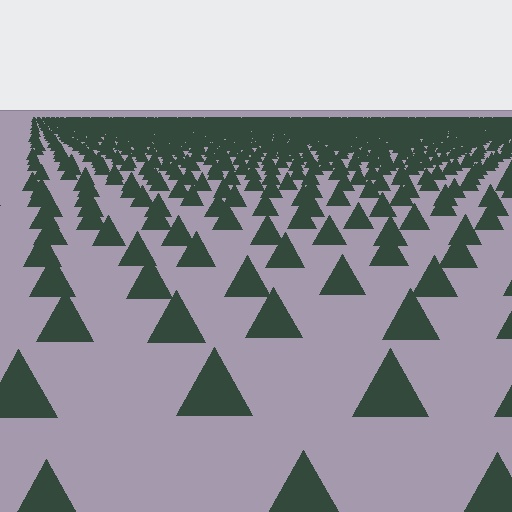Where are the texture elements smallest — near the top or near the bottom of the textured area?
Near the top.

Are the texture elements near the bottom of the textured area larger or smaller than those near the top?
Larger. Near the bottom, elements are closer to the viewer and appear at a bigger on-screen size.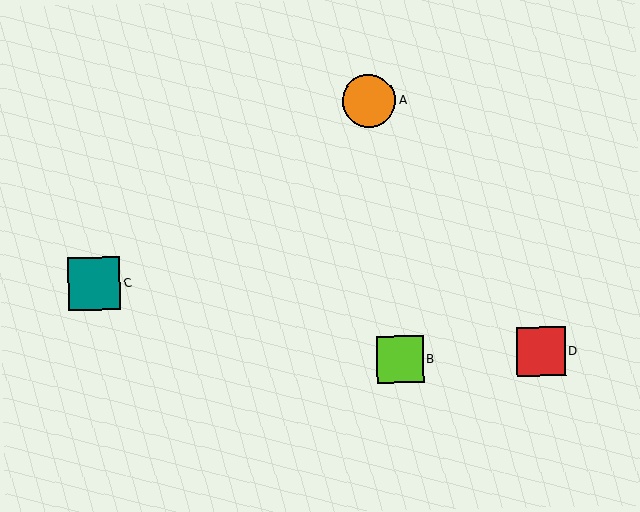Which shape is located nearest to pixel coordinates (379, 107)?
The orange circle (labeled A) at (369, 101) is nearest to that location.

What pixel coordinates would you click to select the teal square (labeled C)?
Click at (94, 284) to select the teal square C.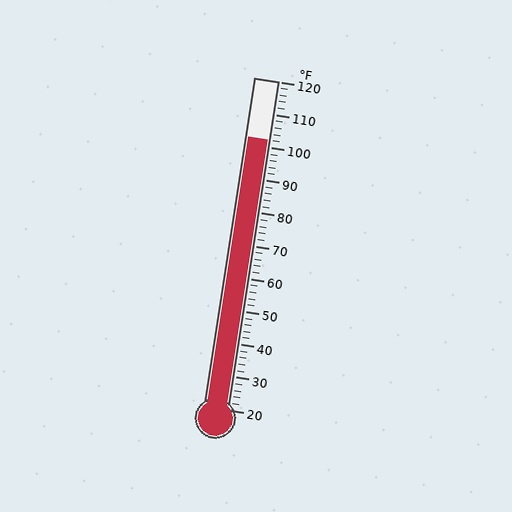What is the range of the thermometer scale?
The thermometer scale ranges from 20°F to 120°F.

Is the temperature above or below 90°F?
The temperature is above 90°F.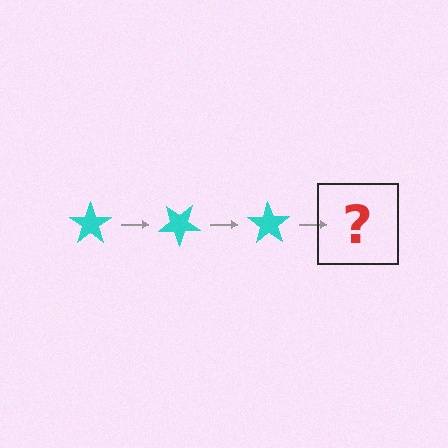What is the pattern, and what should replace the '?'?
The pattern is that the star rotates 35 degrees each step. The '?' should be a cyan star rotated 105 degrees.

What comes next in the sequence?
The next element should be a cyan star rotated 105 degrees.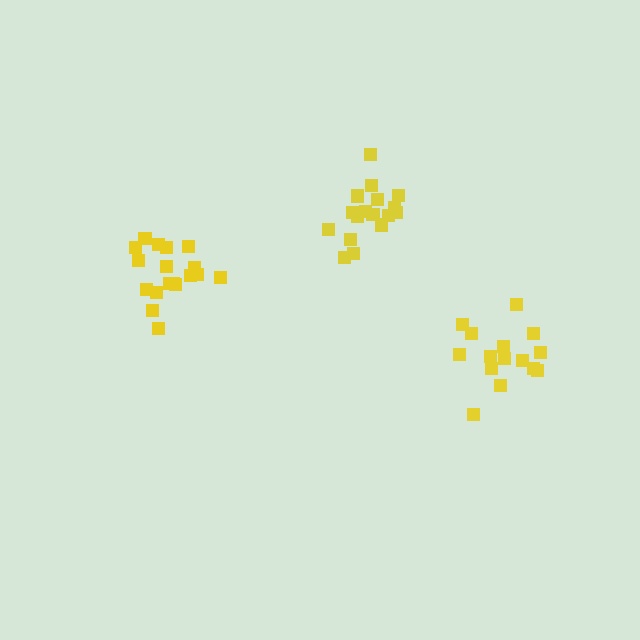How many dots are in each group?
Group 1: 17 dots, Group 2: 18 dots, Group 3: 15 dots (50 total).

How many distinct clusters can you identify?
There are 3 distinct clusters.